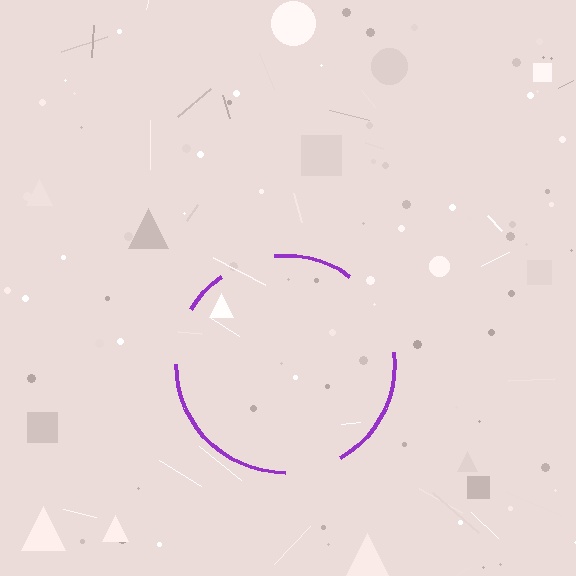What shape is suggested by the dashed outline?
The dashed outline suggests a circle.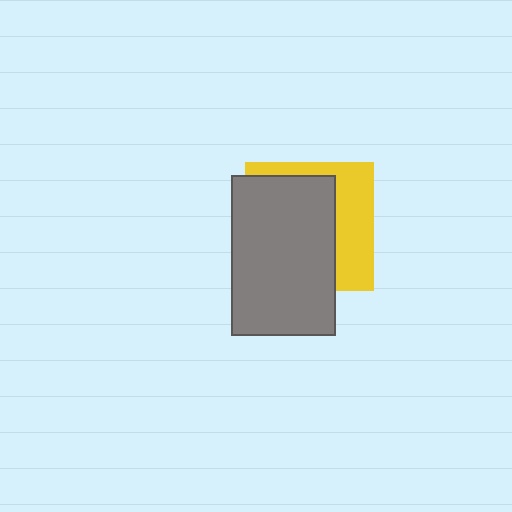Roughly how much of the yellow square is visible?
A small part of it is visible (roughly 37%).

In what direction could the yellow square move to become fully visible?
The yellow square could move right. That would shift it out from behind the gray rectangle entirely.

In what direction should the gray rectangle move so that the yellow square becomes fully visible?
The gray rectangle should move left. That is the shortest direction to clear the overlap and leave the yellow square fully visible.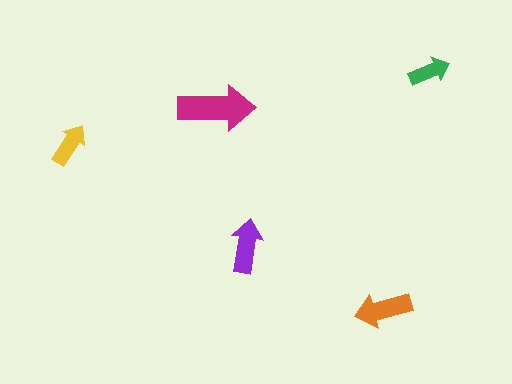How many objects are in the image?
There are 5 objects in the image.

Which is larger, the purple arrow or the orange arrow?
The orange one.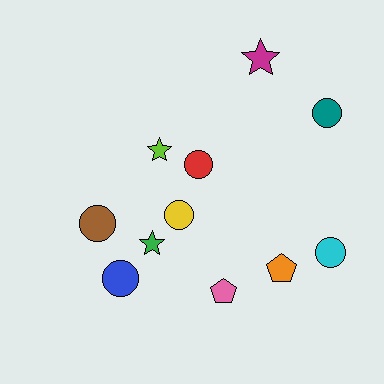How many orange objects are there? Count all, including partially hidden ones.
There is 1 orange object.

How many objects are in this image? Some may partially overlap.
There are 11 objects.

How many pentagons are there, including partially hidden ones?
There are 2 pentagons.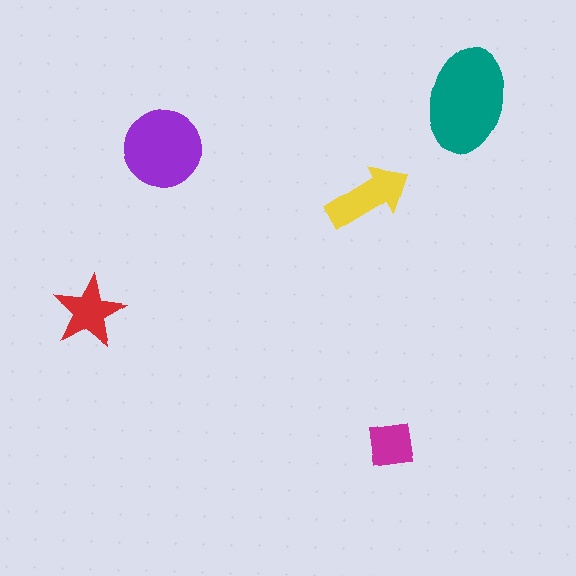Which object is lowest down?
The magenta square is bottommost.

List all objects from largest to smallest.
The teal ellipse, the purple circle, the yellow arrow, the red star, the magenta square.